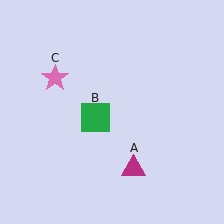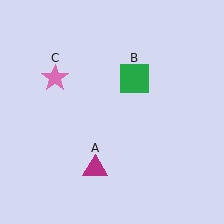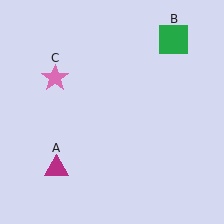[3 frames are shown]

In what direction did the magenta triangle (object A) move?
The magenta triangle (object A) moved left.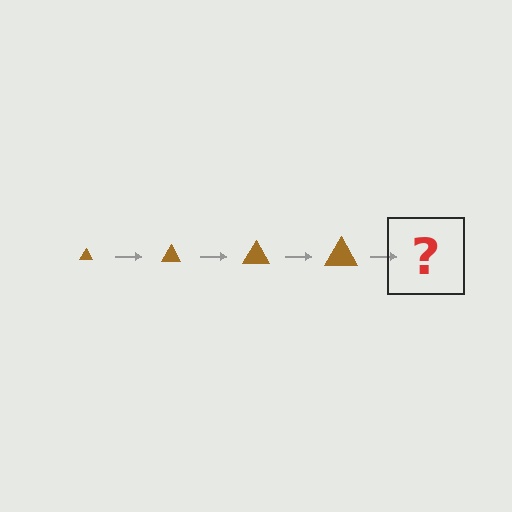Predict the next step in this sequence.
The next step is a brown triangle, larger than the previous one.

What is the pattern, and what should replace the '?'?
The pattern is that the triangle gets progressively larger each step. The '?' should be a brown triangle, larger than the previous one.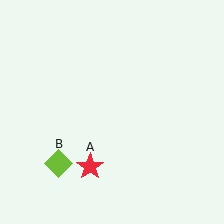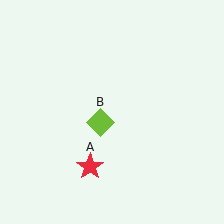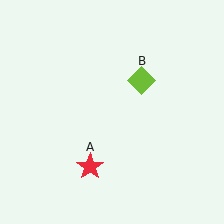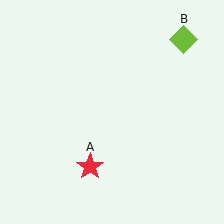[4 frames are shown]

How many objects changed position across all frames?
1 object changed position: lime diamond (object B).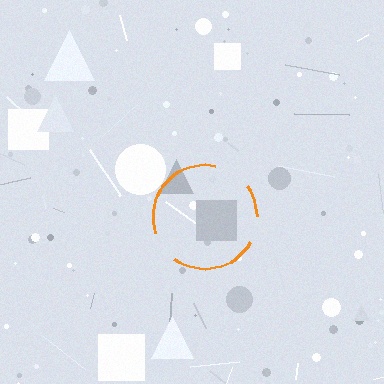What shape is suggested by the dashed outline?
The dashed outline suggests a circle.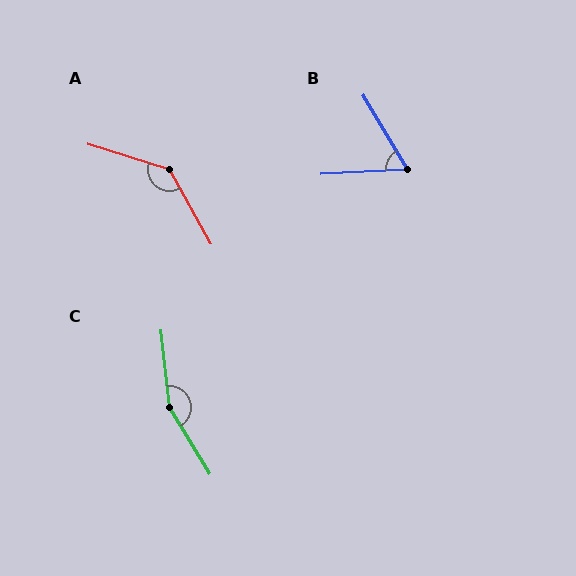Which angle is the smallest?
B, at approximately 63 degrees.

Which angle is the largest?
C, at approximately 155 degrees.